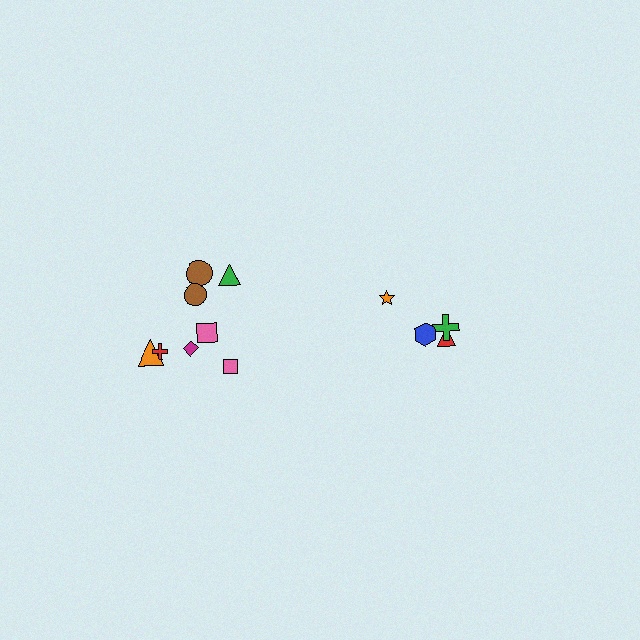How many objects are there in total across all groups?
There are 12 objects.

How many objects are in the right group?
There are 4 objects.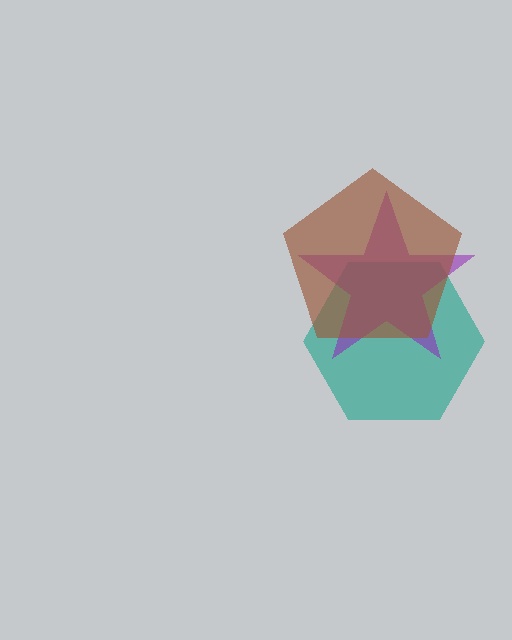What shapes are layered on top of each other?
The layered shapes are: a teal hexagon, a purple star, a brown pentagon.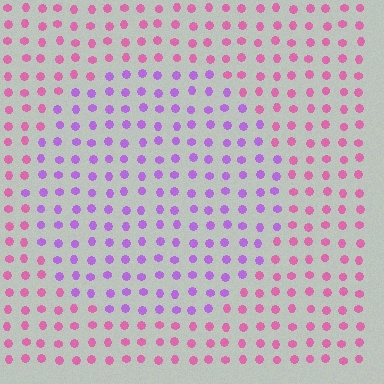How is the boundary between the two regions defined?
The boundary is defined purely by a slight shift in hue (about 46 degrees). Spacing, size, and orientation are identical on both sides.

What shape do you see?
I see a circle.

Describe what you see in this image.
The image is filled with small pink elements in a uniform arrangement. A circle-shaped region is visible where the elements are tinted to a slightly different hue, forming a subtle color boundary.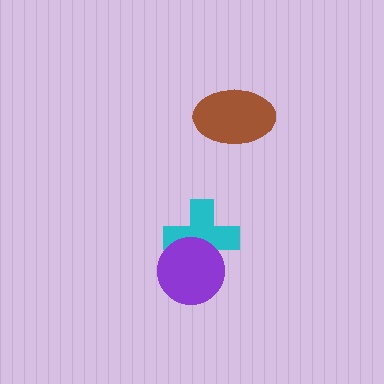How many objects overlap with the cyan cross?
1 object overlaps with the cyan cross.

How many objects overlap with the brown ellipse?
0 objects overlap with the brown ellipse.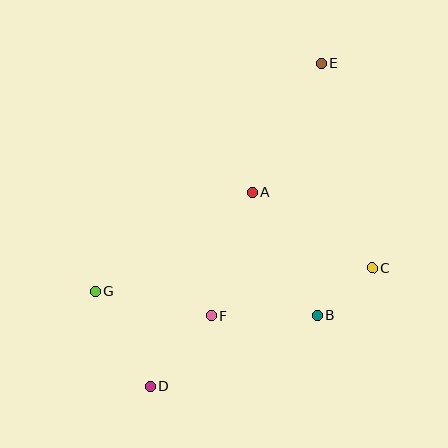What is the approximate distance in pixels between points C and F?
The distance between C and F is approximately 168 pixels.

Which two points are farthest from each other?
Points D and E are farthest from each other.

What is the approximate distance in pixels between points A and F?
The distance between A and F is approximately 130 pixels.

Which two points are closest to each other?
Points B and C are closest to each other.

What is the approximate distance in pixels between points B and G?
The distance between B and G is approximately 223 pixels.